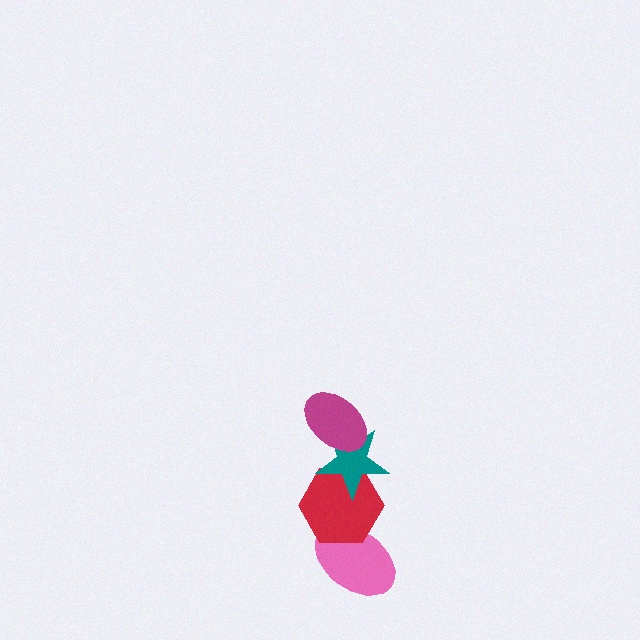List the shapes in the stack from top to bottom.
From top to bottom: the magenta ellipse, the teal star, the red hexagon, the pink ellipse.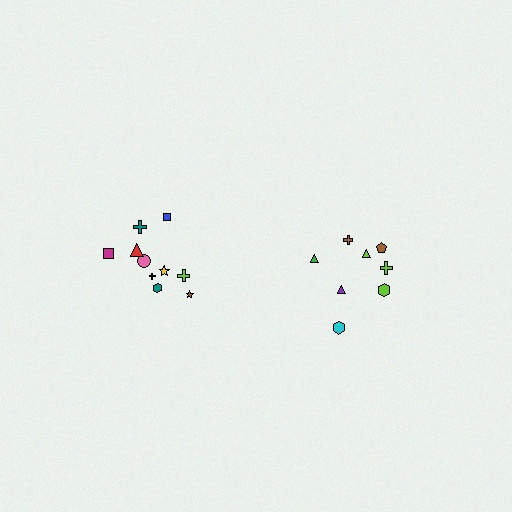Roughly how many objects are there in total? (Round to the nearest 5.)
Roughly 20 objects in total.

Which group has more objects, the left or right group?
The left group.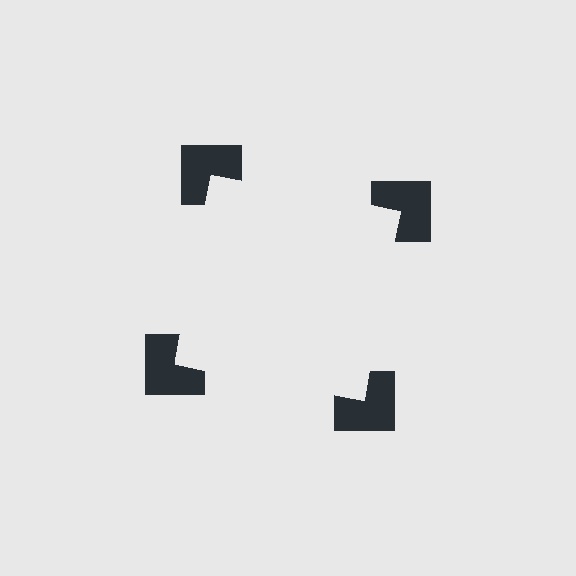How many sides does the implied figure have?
4 sides.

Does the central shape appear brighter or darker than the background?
It typically appears slightly brighter than the background, even though no actual brightness change is drawn.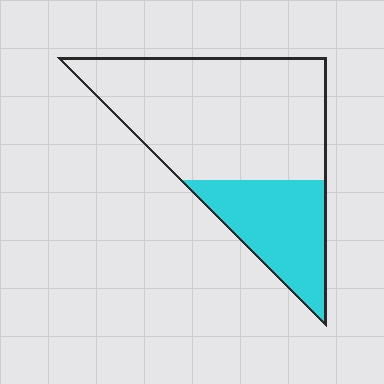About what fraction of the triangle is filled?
About one third (1/3).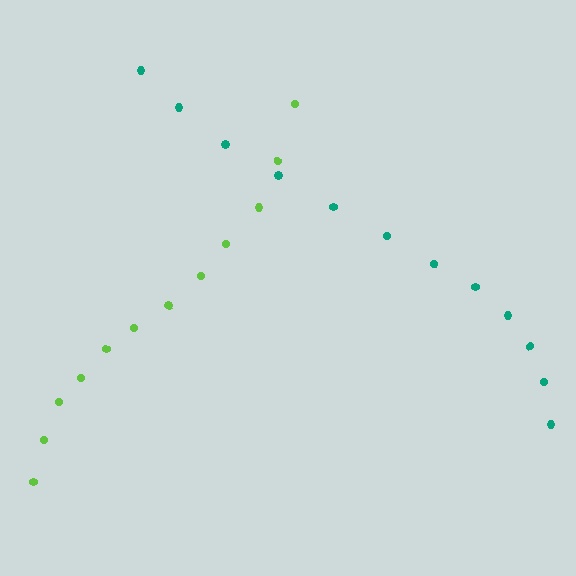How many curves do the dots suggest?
There are 2 distinct paths.